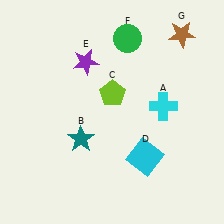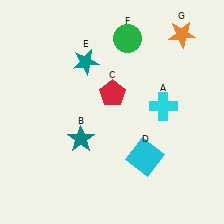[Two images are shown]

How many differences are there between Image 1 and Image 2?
There are 3 differences between the two images.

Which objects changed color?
C changed from lime to red. E changed from purple to teal. G changed from brown to orange.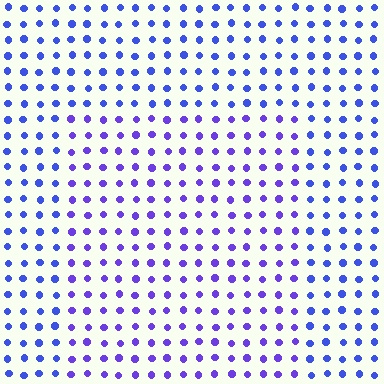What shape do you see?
I see a rectangle.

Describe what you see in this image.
The image is filled with small blue elements in a uniform arrangement. A rectangle-shaped region is visible where the elements are tinted to a slightly different hue, forming a subtle color boundary.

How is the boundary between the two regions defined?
The boundary is defined purely by a slight shift in hue (about 25 degrees). Spacing, size, and orientation are identical on both sides.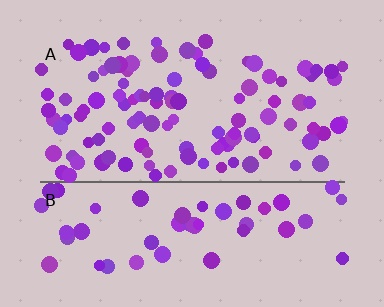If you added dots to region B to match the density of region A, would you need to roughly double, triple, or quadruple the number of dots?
Approximately double.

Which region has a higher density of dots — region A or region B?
A (the top).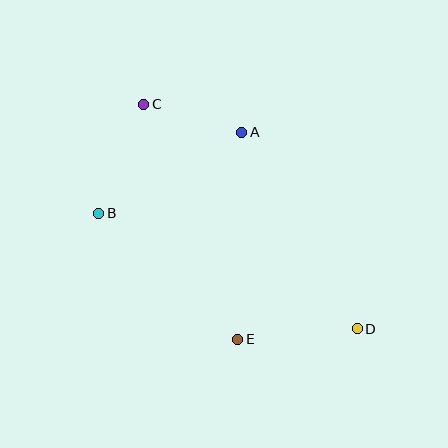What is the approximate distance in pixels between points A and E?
The distance between A and E is approximately 207 pixels.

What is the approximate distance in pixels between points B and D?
The distance between B and D is approximately 283 pixels.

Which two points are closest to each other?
Points A and C are closest to each other.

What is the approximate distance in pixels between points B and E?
The distance between B and E is approximately 188 pixels.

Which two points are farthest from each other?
Points C and D are farthest from each other.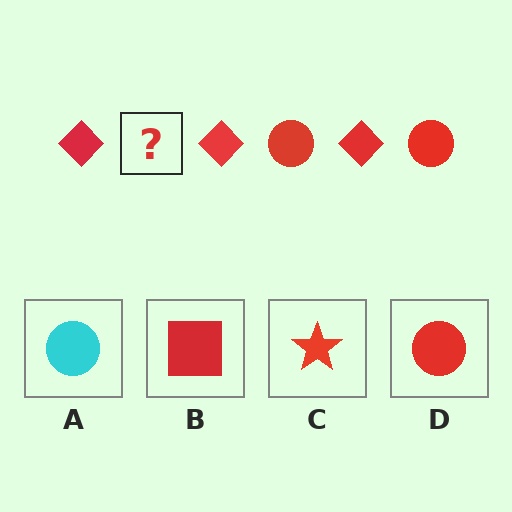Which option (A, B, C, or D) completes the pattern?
D.